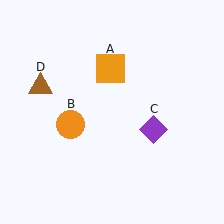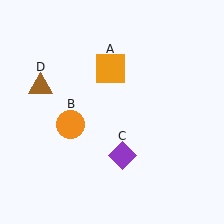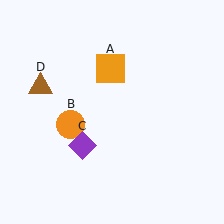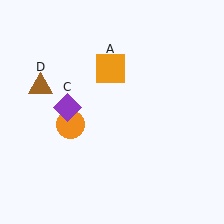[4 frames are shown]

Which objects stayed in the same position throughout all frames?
Orange square (object A) and orange circle (object B) and brown triangle (object D) remained stationary.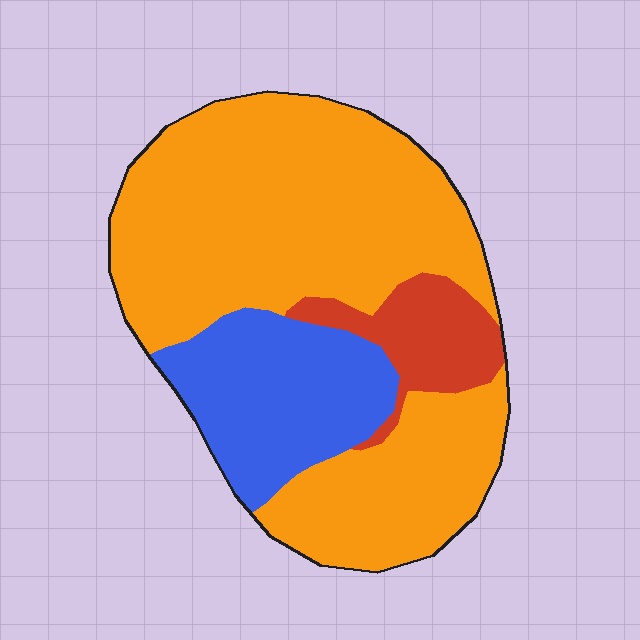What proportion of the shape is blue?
Blue takes up between a sixth and a third of the shape.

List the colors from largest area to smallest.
From largest to smallest: orange, blue, red.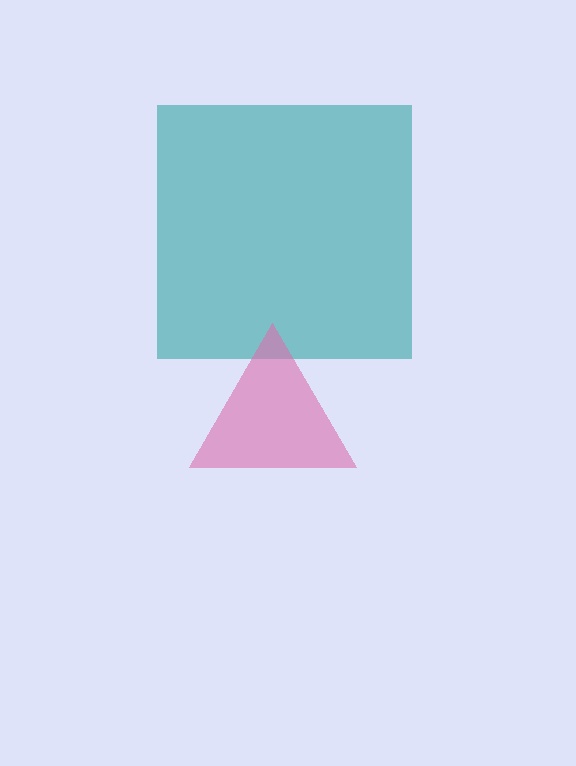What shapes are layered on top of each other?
The layered shapes are: a teal square, a pink triangle.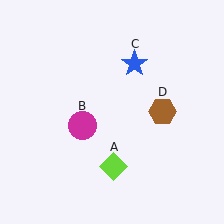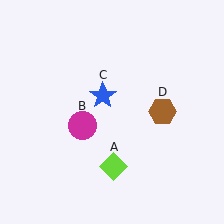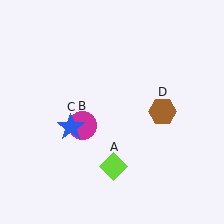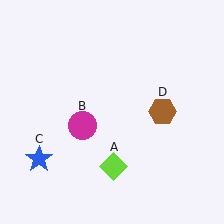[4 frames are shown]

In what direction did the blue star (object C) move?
The blue star (object C) moved down and to the left.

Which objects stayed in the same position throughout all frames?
Lime diamond (object A) and magenta circle (object B) and brown hexagon (object D) remained stationary.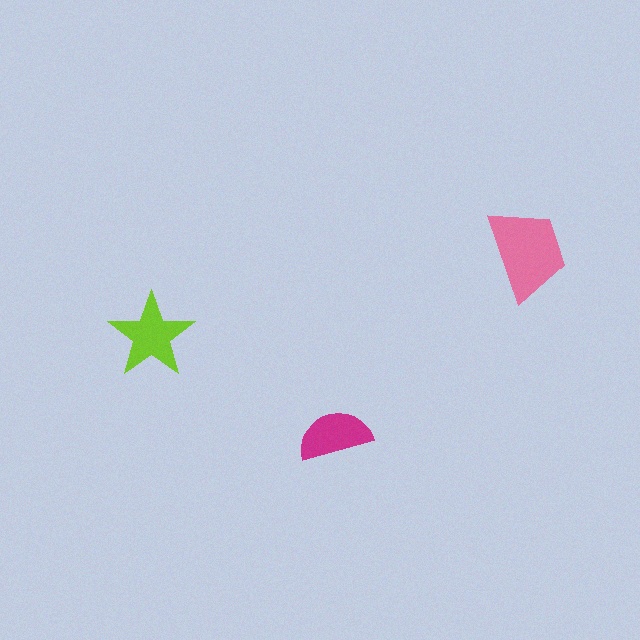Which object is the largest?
The pink trapezoid.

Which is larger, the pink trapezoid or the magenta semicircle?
The pink trapezoid.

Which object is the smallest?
The magenta semicircle.